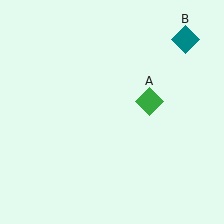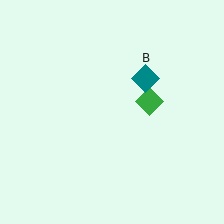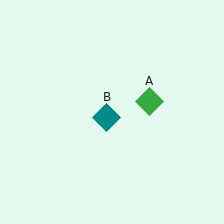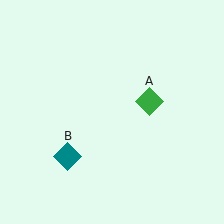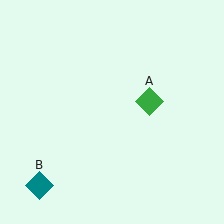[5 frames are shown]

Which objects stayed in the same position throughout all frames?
Green diamond (object A) remained stationary.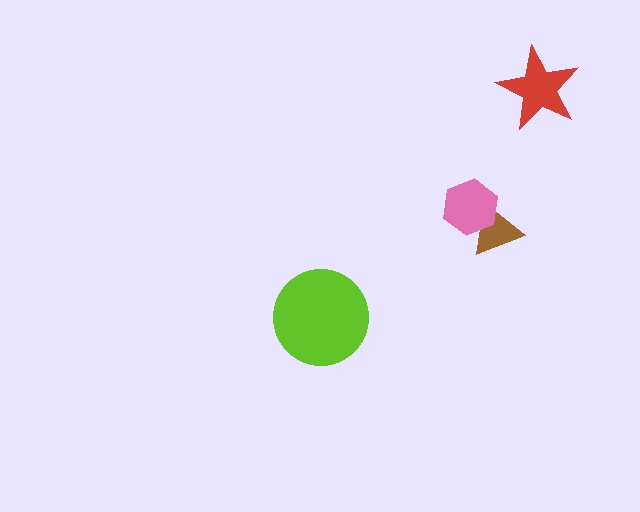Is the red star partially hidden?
No, no other shape covers it.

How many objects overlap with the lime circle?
0 objects overlap with the lime circle.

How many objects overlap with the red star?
0 objects overlap with the red star.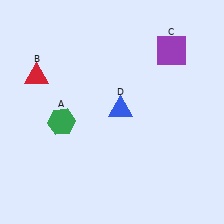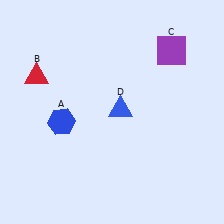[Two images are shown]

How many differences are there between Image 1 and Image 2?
There is 1 difference between the two images.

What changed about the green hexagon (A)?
In Image 1, A is green. In Image 2, it changed to blue.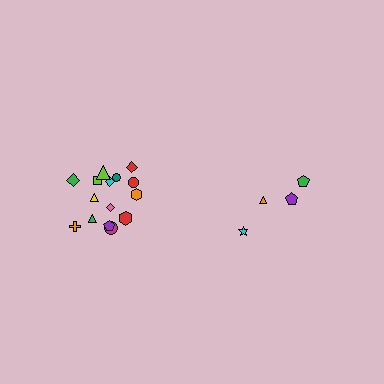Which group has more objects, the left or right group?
The left group.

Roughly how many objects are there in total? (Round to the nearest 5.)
Roughly 20 objects in total.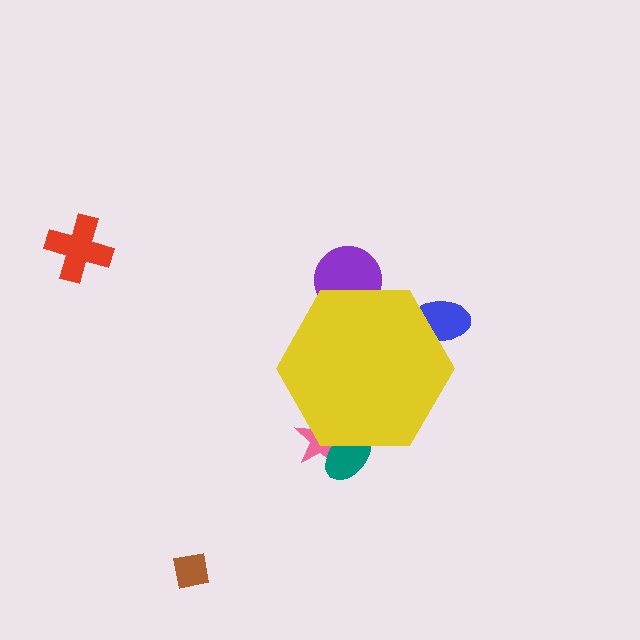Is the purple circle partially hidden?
Yes, the purple circle is partially hidden behind the yellow hexagon.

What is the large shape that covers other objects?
A yellow hexagon.